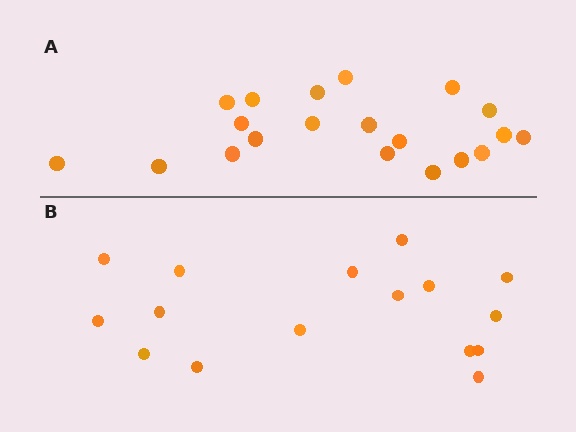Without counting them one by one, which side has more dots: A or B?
Region A (the top region) has more dots.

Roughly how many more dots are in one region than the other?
Region A has about 4 more dots than region B.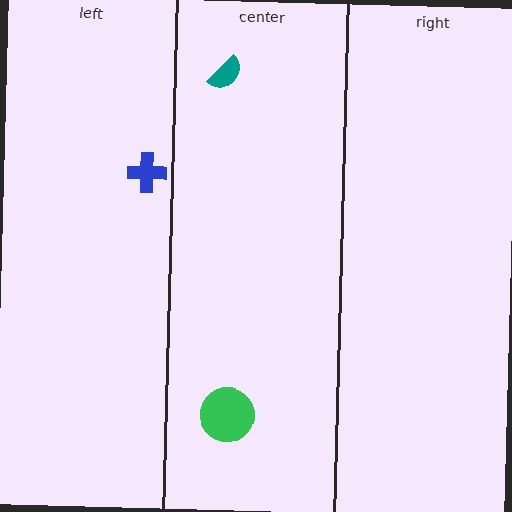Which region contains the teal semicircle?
The center region.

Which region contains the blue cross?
The left region.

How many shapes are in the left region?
1.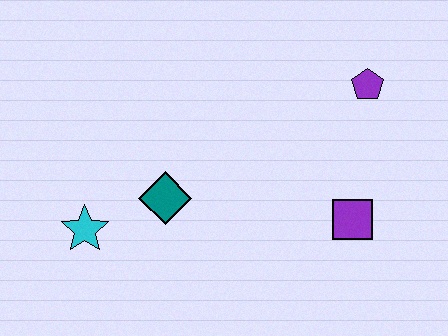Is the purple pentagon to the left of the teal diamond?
No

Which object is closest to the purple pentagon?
The purple square is closest to the purple pentagon.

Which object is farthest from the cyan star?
The purple pentagon is farthest from the cyan star.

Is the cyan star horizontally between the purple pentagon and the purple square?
No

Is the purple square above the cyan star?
Yes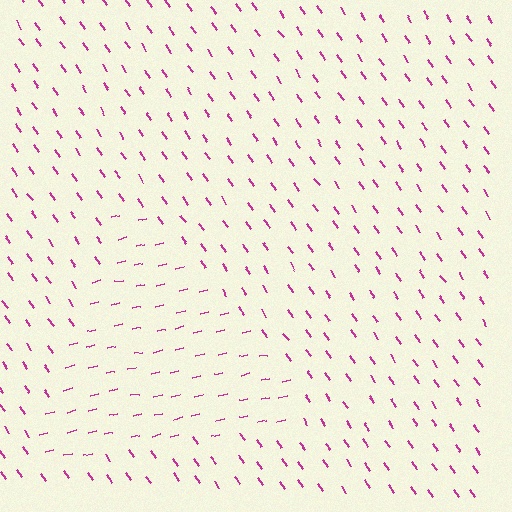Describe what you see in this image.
The image is filled with small magenta line segments. A triangle region in the image has lines oriented differently from the surrounding lines, creating a visible texture boundary.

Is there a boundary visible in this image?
Yes, there is a texture boundary formed by a change in line orientation.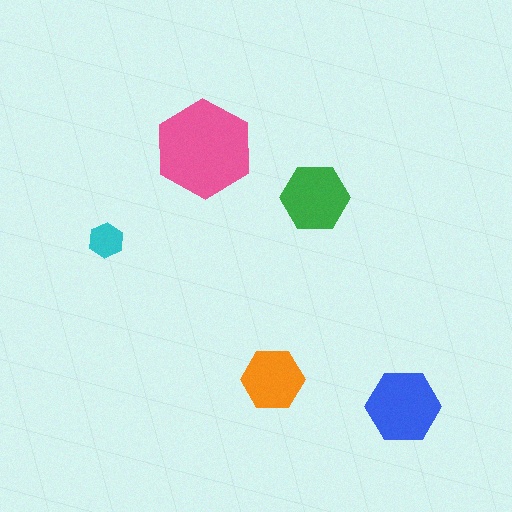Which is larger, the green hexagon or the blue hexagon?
The blue one.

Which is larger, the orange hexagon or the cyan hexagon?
The orange one.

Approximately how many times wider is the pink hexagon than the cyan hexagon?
About 3 times wider.